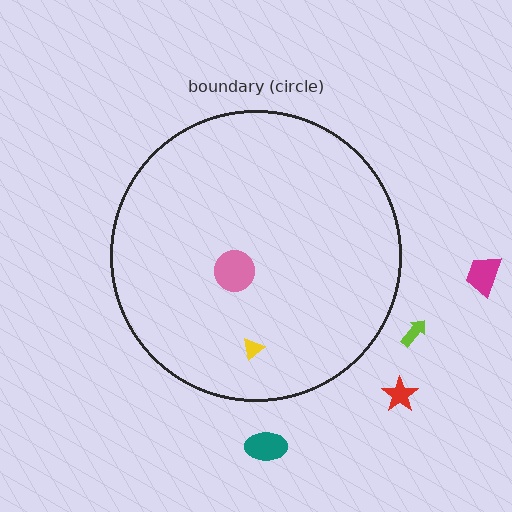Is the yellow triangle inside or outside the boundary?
Inside.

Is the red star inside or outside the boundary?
Outside.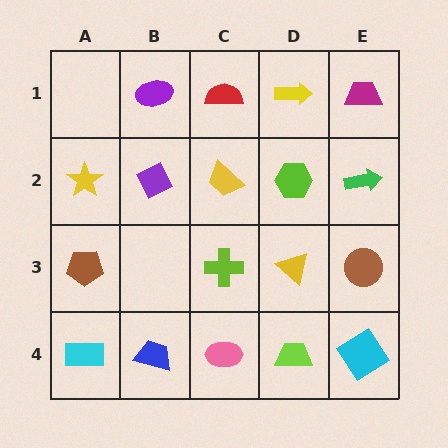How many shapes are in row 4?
5 shapes.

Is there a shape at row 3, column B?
No, that cell is empty.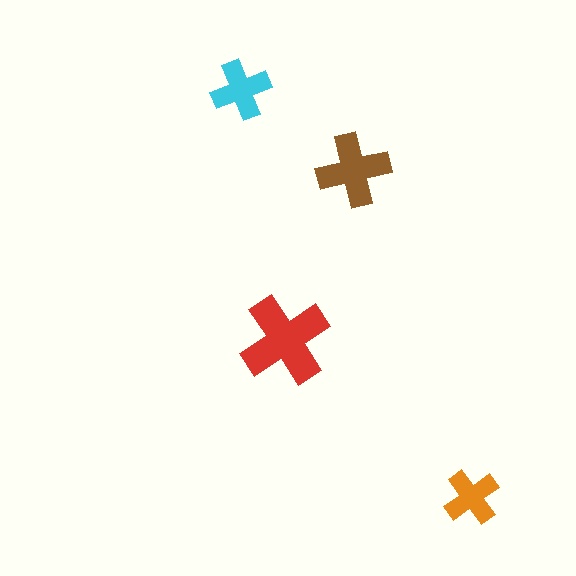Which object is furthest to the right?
The orange cross is rightmost.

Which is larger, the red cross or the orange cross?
The red one.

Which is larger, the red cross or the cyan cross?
The red one.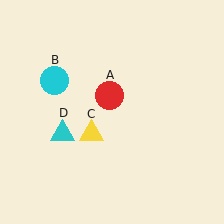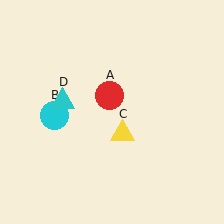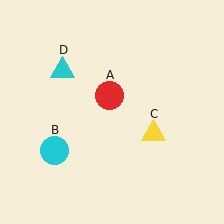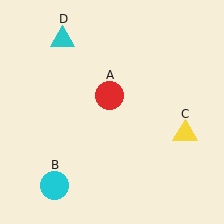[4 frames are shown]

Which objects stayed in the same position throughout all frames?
Red circle (object A) remained stationary.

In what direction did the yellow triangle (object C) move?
The yellow triangle (object C) moved right.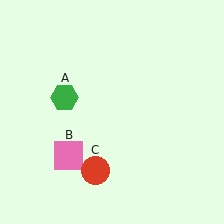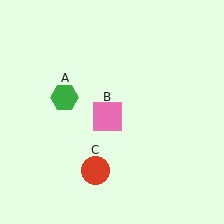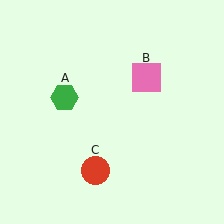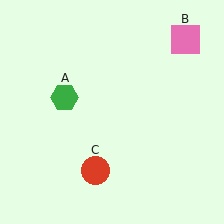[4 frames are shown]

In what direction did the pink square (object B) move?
The pink square (object B) moved up and to the right.